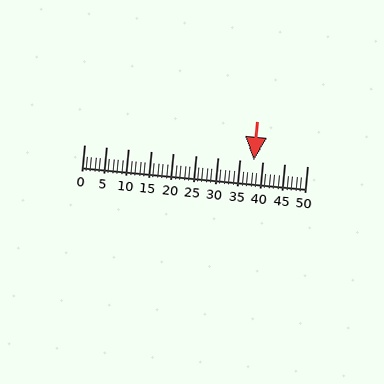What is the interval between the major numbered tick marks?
The major tick marks are spaced 5 units apart.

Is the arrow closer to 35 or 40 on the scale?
The arrow is closer to 40.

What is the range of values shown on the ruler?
The ruler shows values from 0 to 50.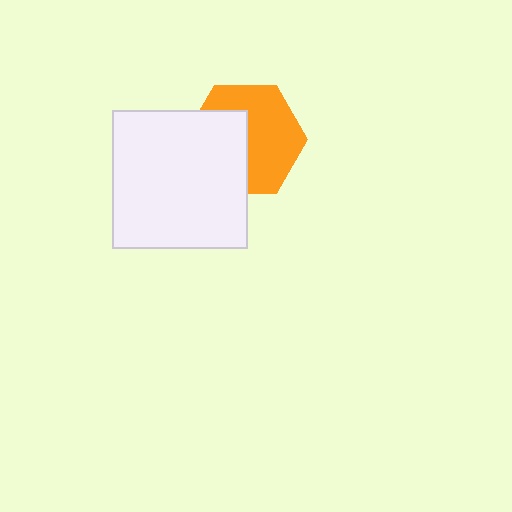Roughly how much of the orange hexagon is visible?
About half of it is visible (roughly 57%).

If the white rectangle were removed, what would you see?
You would see the complete orange hexagon.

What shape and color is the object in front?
The object in front is a white rectangle.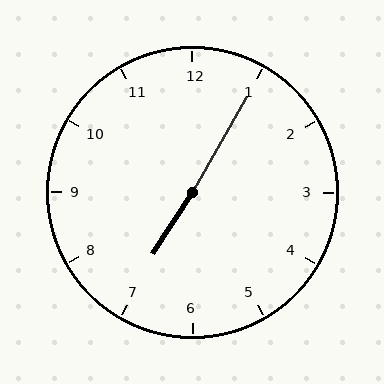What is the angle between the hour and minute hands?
Approximately 178 degrees.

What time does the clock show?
7:05.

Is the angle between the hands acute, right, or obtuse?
It is obtuse.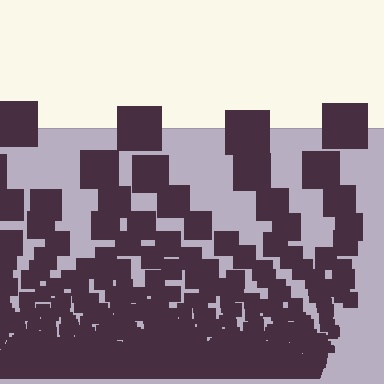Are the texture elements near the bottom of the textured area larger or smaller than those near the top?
Smaller. The gradient is inverted — elements near the bottom are smaller and denser.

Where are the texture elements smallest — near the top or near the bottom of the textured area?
Near the bottom.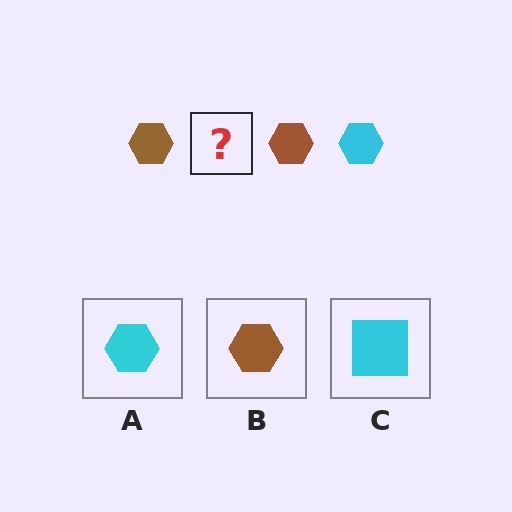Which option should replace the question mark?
Option A.